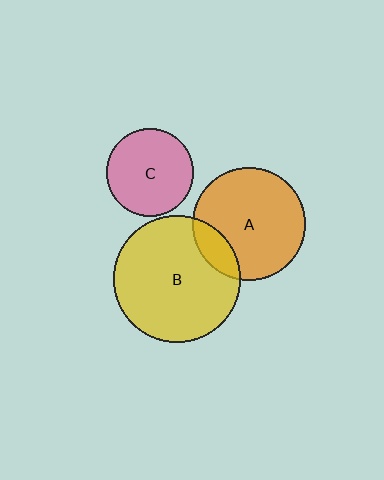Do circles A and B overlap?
Yes.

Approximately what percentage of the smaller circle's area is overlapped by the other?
Approximately 15%.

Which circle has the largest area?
Circle B (yellow).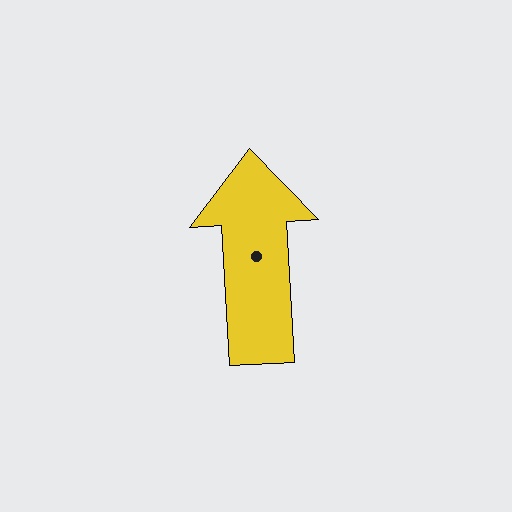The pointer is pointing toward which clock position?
Roughly 12 o'clock.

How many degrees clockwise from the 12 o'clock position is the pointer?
Approximately 357 degrees.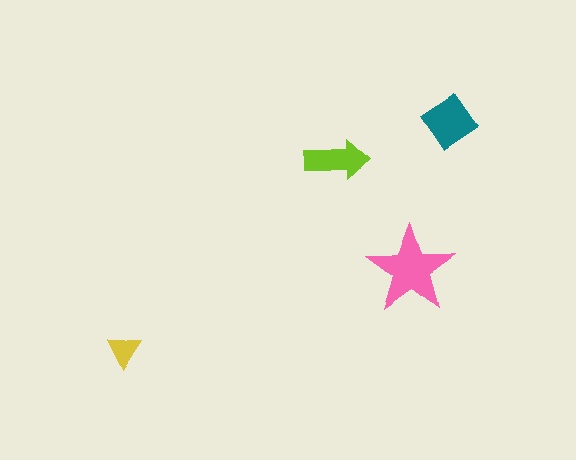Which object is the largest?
The pink star.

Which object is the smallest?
The yellow triangle.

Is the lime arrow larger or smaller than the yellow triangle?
Larger.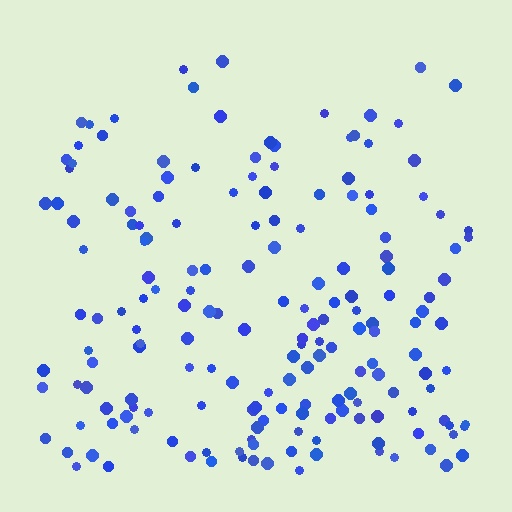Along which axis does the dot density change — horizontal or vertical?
Vertical.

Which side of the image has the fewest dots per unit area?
The top.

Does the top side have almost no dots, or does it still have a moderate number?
Still a moderate number, just noticeably fewer than the bottom.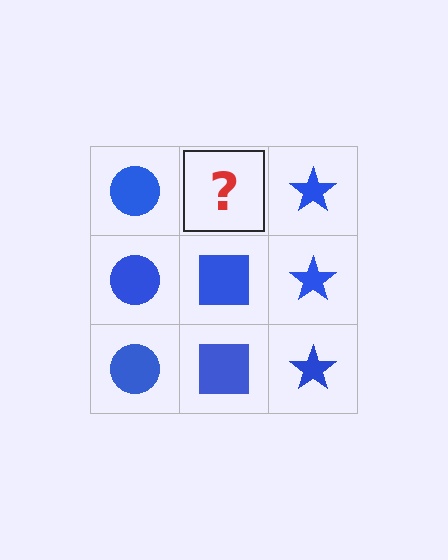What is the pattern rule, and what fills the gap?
The rule is that each column has a consistent shape. The gap should be filled with a blue square.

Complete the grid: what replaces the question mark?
The question mark should be replaced with a blue square.